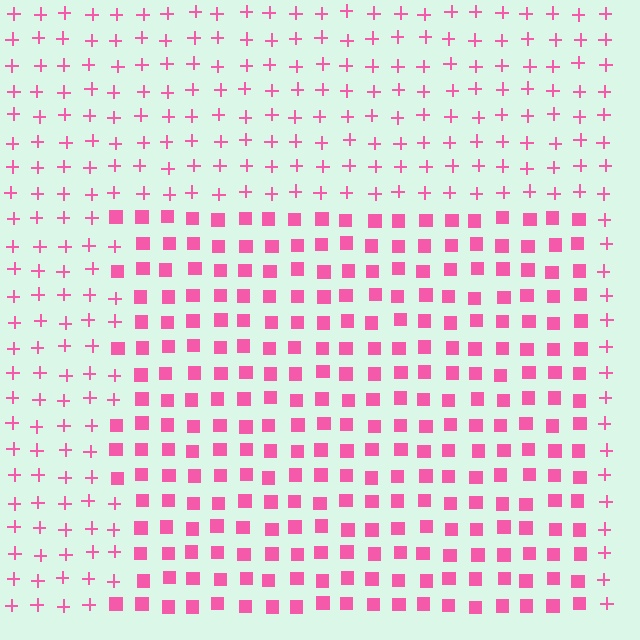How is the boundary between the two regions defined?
The boundary is defined by a change in element shape: squares inside vs. plus signs outside. All elements share the same color and spacing.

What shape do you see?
I see a rectangle.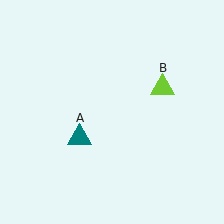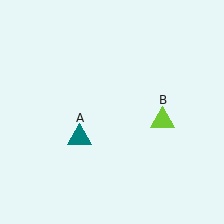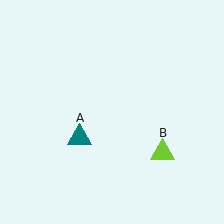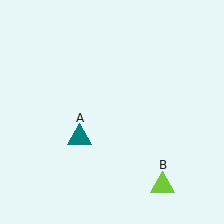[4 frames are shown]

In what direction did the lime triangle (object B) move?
The lime triangle (object B) moved down.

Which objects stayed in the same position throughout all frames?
Teal triangle (object A) remained stationary.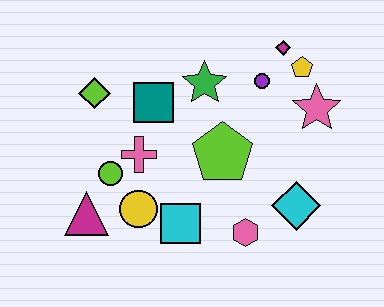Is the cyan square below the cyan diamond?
Yes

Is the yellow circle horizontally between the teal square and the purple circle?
No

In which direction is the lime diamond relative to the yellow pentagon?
The lime diamond is to the left of the yellow pentagon.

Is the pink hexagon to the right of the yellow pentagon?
No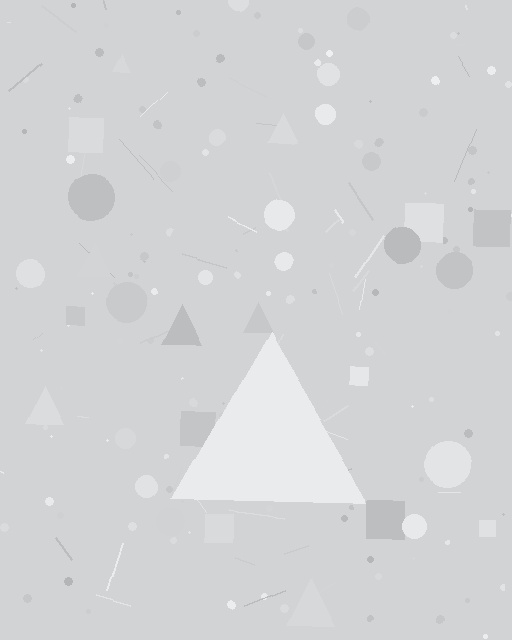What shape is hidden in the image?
A triangle is hidden in the image.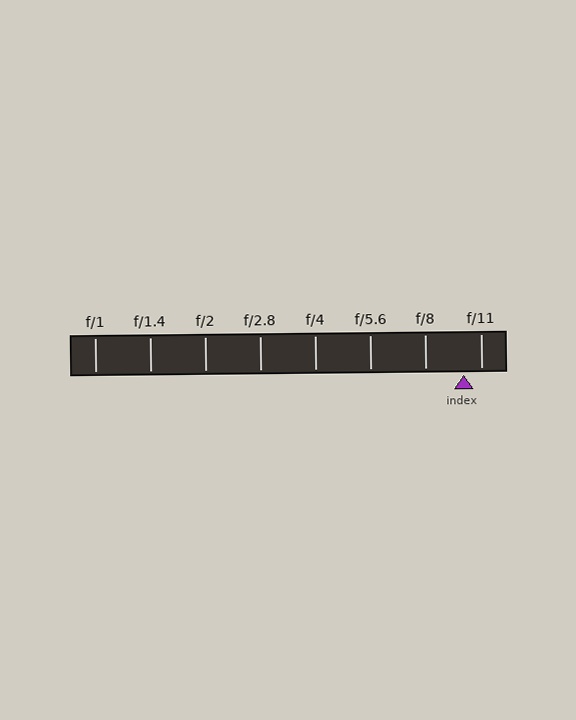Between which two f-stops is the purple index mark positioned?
The index mark is between f/8 and f/11.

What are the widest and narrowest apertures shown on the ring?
The widest aperture shown is f/1 and the narrowest is f/11.